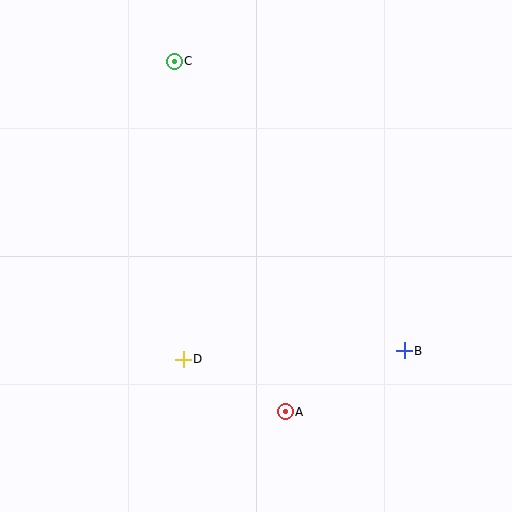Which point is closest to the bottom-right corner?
Point B is closest to the bottom-right corner.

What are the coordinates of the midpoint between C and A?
The midpoint between C and A is at (230, 237).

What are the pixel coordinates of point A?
Point A is at (285, 412).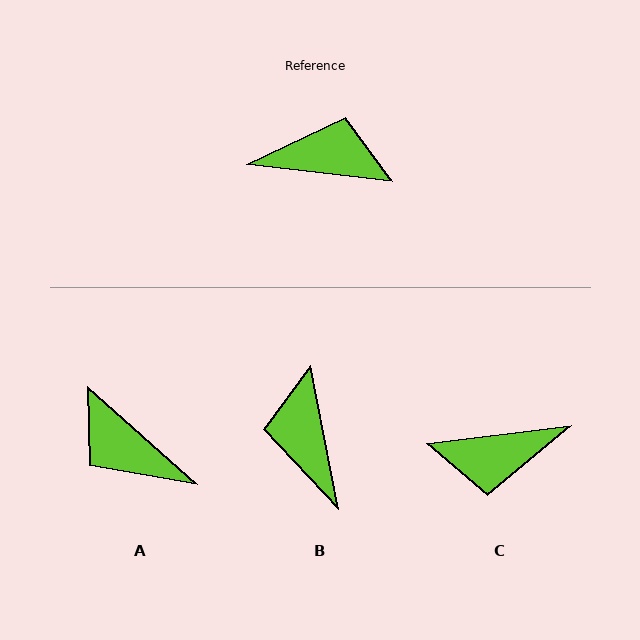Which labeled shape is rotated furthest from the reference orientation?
C, about 166 degrees away.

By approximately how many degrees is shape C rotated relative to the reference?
Approximately 166 degrees clockwise.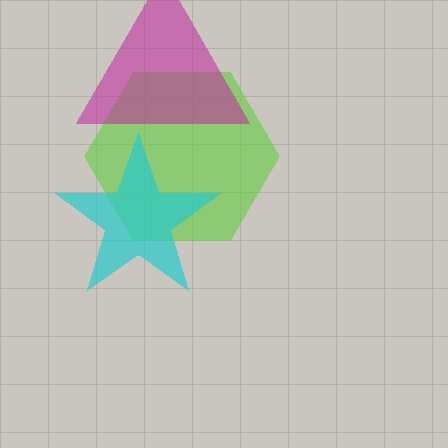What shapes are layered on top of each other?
The layered shapes are: a lime hexagon, a magenta triangle, a cyan star.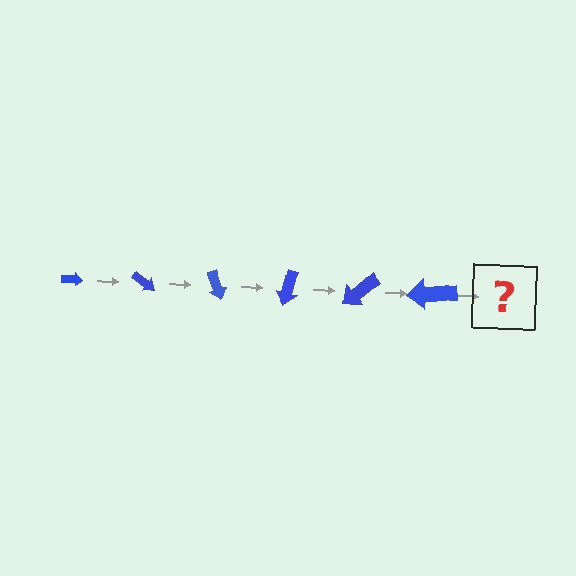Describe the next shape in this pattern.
It should be an arrow, larger than the previous one and rotated 210 degrees from the start.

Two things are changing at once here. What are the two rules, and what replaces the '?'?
The two rules are that the arrow grows larger each step and it rotates 35 degrees each step. The '?' should be an arrow, larger than the previous one and rotated 210 degrees from the start.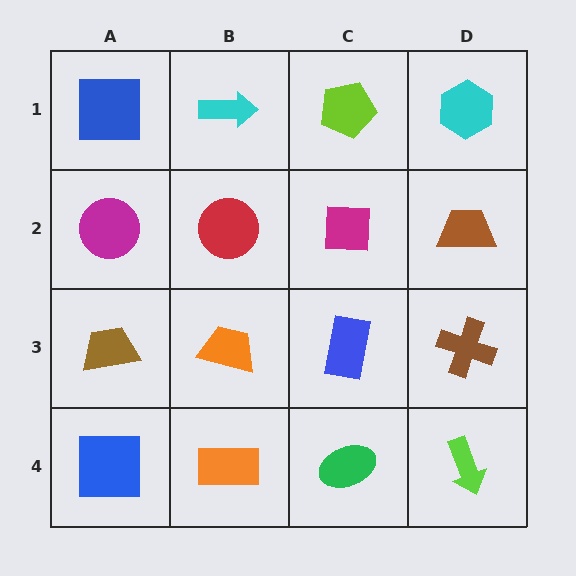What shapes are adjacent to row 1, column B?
A red circle (row 2, column B), a blue square (row 1, column A), a lime pentagon (row 1, column C).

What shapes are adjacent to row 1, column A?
A magenta circle (row 2, column A), a cyan arrow (row 1, column B).